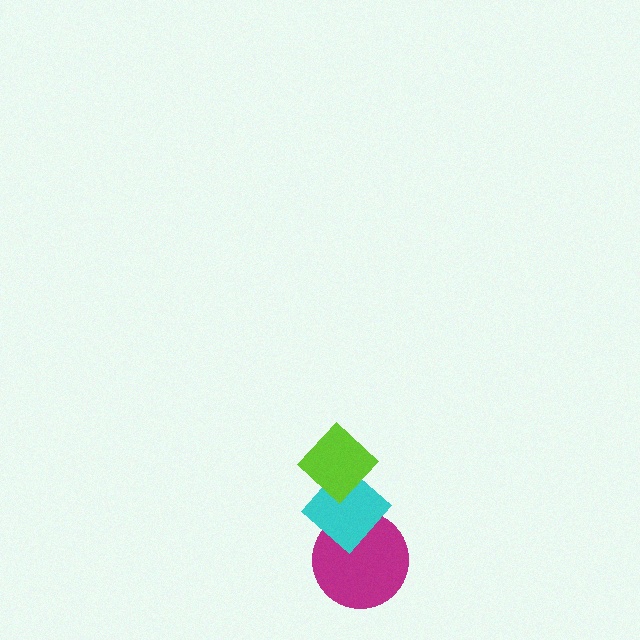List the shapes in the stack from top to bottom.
From top to bottom: the lime diamond, the cyan diamond, the magenta circle.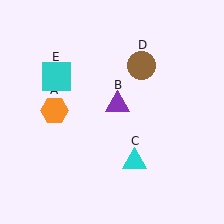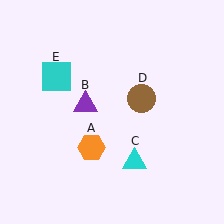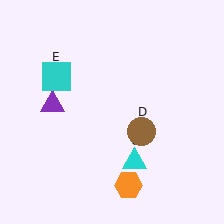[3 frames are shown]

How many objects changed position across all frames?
3 objects changed position: orange hexagon (object A), purple triangle (object B), brown circle (object D).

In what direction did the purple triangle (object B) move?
The purple triangle (object B) moved left.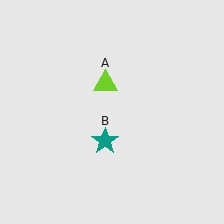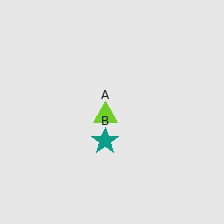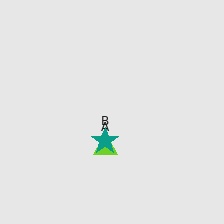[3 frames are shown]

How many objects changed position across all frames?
1 object changed position: lime triangle (object A).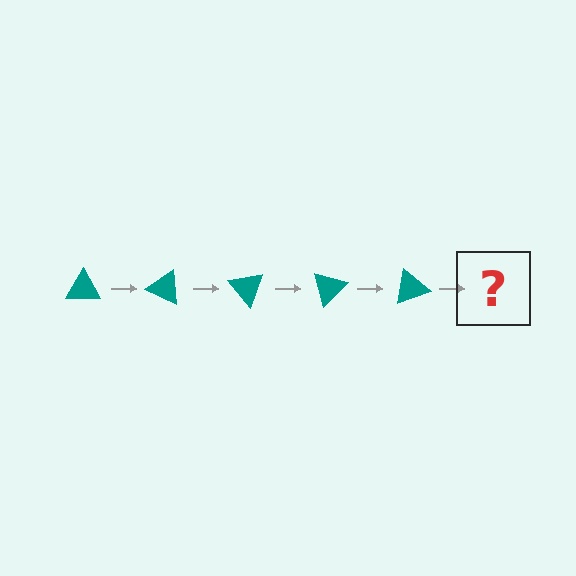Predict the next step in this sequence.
The next step is a teal triangle rotated 125 degrees.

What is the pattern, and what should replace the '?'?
The pattern is that the triangle rotates 25 degrees each step. The '?' should be a teal triangle rotated 125 degrees.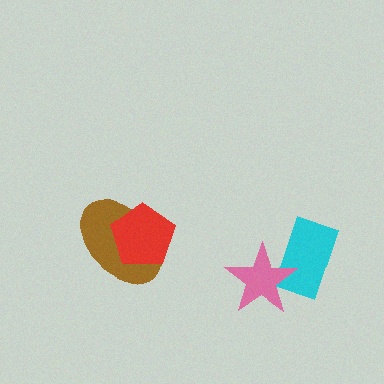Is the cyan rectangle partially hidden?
Yes, it is partially covered by another shape.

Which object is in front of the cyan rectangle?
The pink star is in front of the cyan rectangle.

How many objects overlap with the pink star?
1 object overlaps with the pink star.